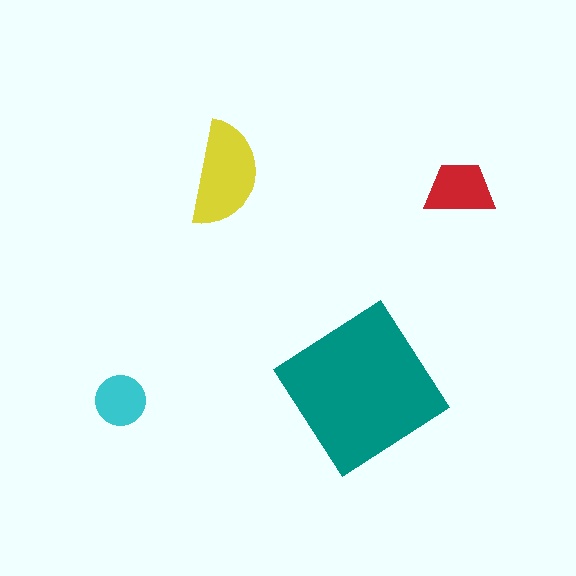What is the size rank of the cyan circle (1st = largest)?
4th.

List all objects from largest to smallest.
The teal diamond, the yellow semicircle, the red trapezoid, the cyan circle.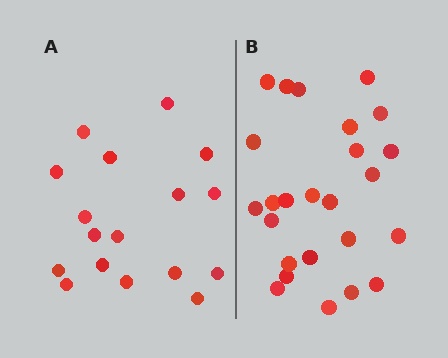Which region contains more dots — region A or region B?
Region B (the right region) has more dots.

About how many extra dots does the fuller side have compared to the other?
Region B has roughly 8 or so more dots than region A.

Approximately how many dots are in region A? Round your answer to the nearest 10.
About 20 dots. (The exact count is 17, which rounds to 20.)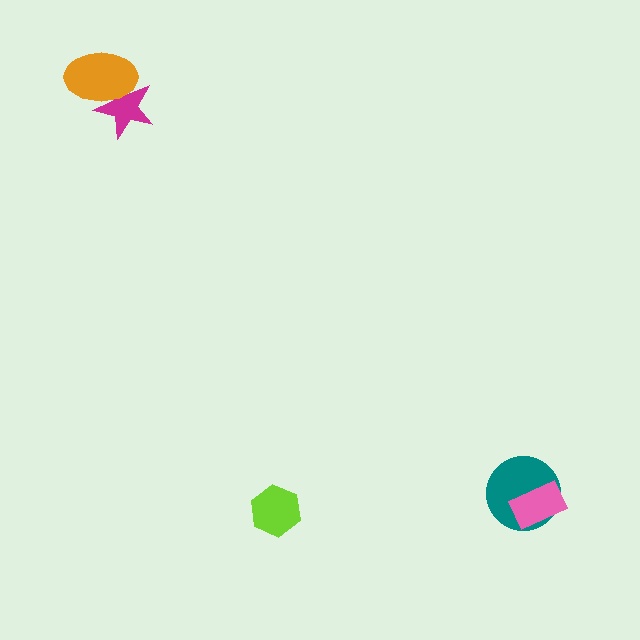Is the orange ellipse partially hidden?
No, no other shape covers it.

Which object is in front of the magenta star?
The orange ellipse is in front of the magenta star.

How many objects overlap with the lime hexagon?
0 objects overlap with the lime hexagon.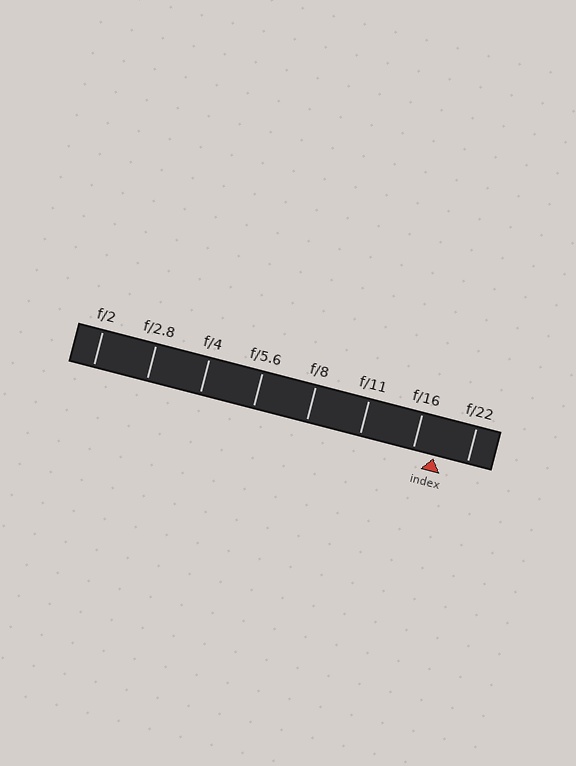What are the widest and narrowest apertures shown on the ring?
The widest aperture shown is f/2 and the narrowest is f/22.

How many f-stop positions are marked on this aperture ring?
There are 8 f-stop positions marked.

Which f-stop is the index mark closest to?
The index mark is closest to f/16.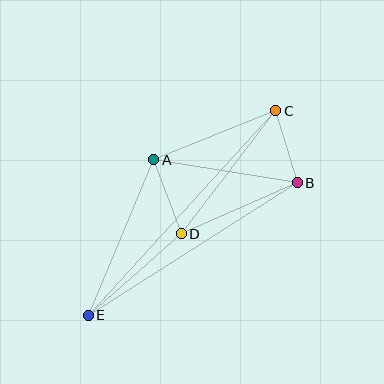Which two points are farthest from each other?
Points C and E are farthest from each other.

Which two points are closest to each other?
Points B and C are closest to each other.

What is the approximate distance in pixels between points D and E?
The distance between D and E is approximately 124 pixels.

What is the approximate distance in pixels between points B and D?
The distance between B and D is approximately 127 pixels.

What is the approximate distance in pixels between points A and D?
The distance between A and D is approximately 79 pixels.